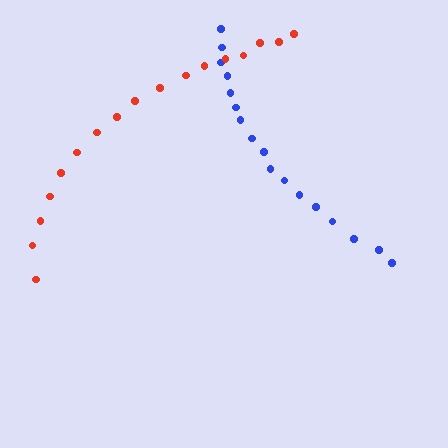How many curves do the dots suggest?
There are 2 distinct paths.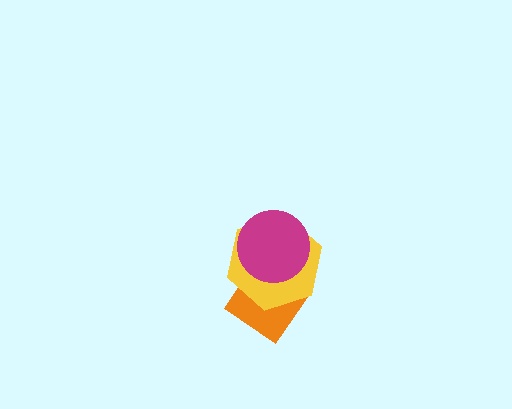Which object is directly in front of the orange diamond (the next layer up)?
The yellow hexagon is directly in front of the orange diamond.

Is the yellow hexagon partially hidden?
Yes, it is partially covered by another shape.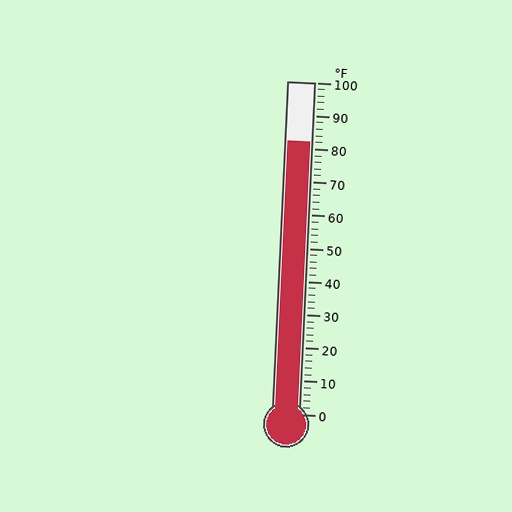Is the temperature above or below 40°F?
The temperature is above 40°F.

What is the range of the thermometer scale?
The thermometer scale ranges from 0°F to 100°F.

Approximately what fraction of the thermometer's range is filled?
The thermometer is filled to approximately 80% of its range.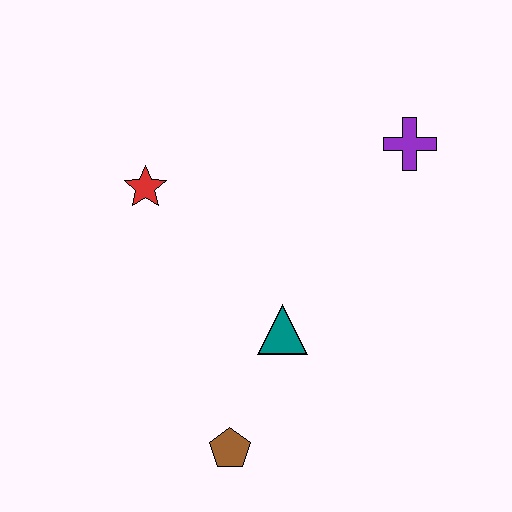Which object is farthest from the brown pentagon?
The purple cross is farthest from the brown pentagon.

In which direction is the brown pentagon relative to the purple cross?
The brown pentagon is below the purple cross.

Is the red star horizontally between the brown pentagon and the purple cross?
No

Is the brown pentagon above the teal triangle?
No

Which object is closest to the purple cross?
The teal triangle is closest to the purple cross.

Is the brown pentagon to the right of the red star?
Yes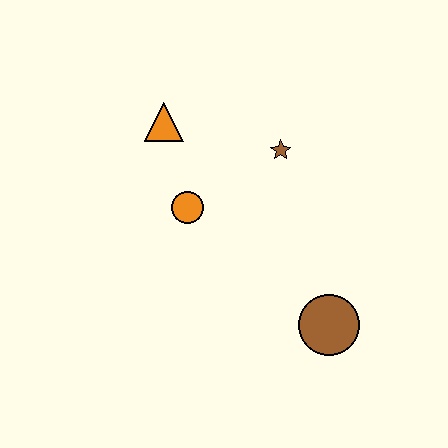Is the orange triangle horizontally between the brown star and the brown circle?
No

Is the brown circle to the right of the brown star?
Yes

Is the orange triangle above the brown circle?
Yes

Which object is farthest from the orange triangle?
The brown circle is farthest from the orange triangle.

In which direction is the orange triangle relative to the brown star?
The orange triangle is to the left of the brown star.